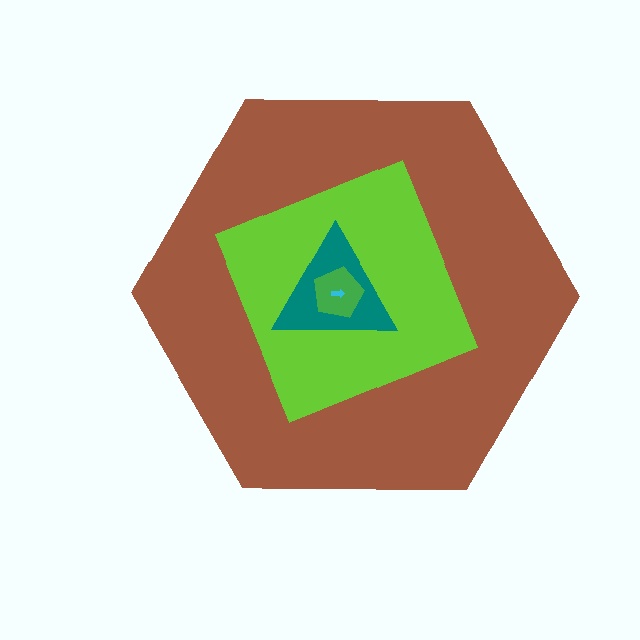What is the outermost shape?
The brown hexagon.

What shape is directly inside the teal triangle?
The green pentagon.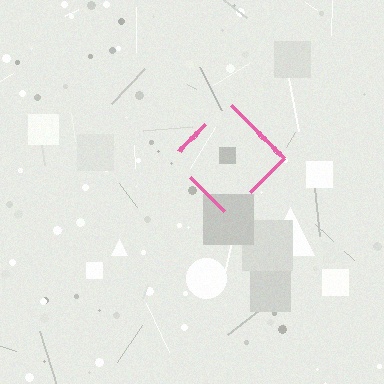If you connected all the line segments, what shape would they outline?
They would outline a diamond.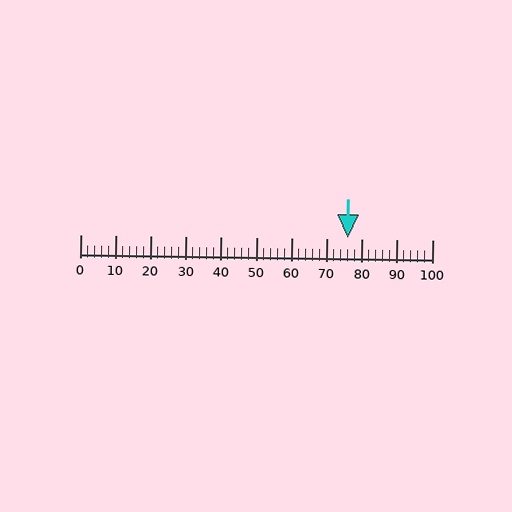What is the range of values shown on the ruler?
The ruler shows values from 0 to 100.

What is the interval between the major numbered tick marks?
The major tick marks are spaced 10 units apart.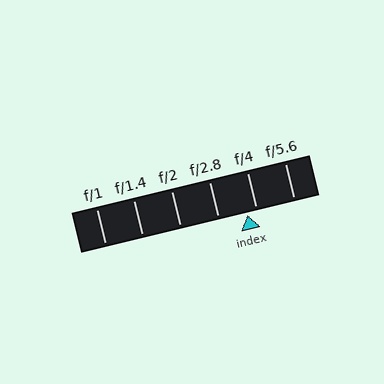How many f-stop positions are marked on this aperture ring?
There are 6 f-stop positions marked.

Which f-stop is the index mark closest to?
The index mark is closest to f/4.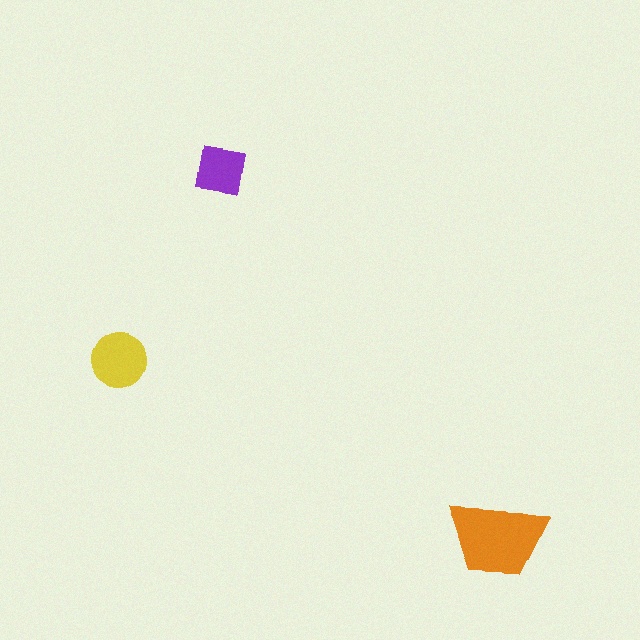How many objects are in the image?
There are 3 objects in the image.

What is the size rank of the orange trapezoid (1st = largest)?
1st.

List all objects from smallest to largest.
The purple square, the yellow circle, the orange trapezoid.